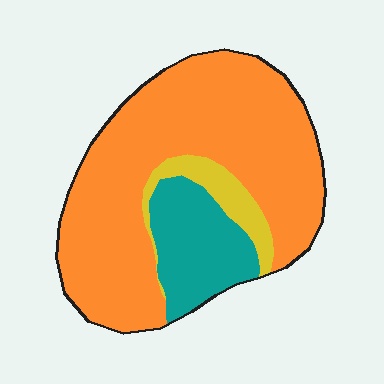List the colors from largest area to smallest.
From largest to smallest: orange, teal, yellow.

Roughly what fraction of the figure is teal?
Teal takes up between a sixth and a third of the figure.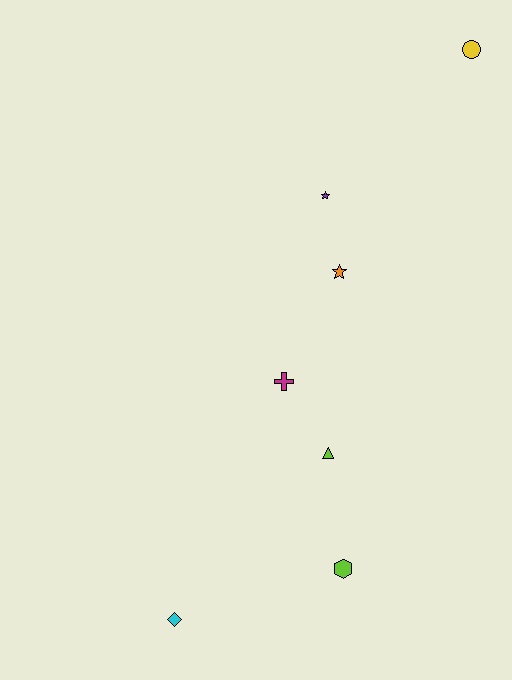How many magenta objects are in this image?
There is 1 magenta object.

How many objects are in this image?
There are 7 objects.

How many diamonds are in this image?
There is 1 diamond.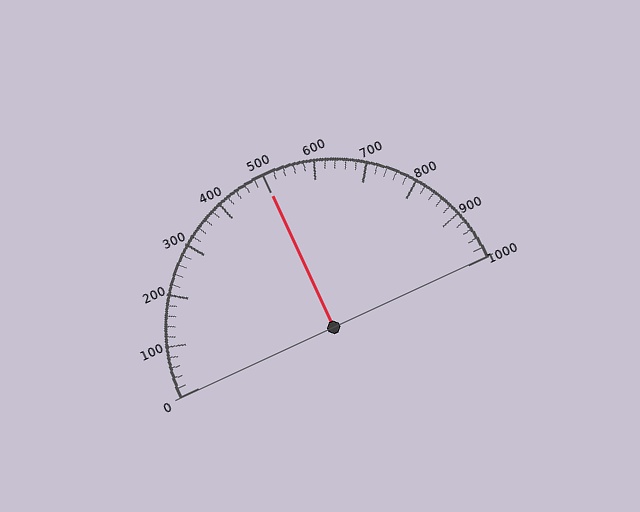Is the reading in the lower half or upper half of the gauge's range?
The reading is in the upper half of the range (0 to 1000).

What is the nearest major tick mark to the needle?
The nearest major tick mark is 500.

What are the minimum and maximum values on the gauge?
The gauge ranges from 0 to 1000.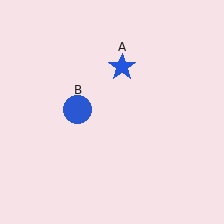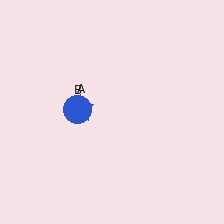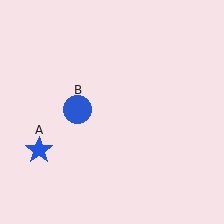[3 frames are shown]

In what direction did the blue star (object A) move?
The blue star (object A) moved down and to the left.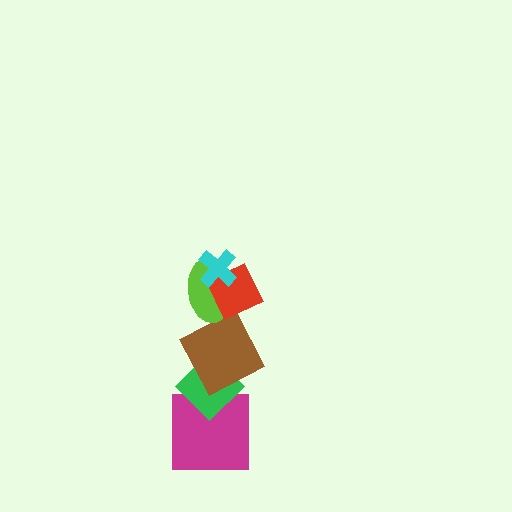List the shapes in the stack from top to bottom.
From top to bottom: the cyan cross, the red diamond, the lime ellipse, the brown square, the green diamond, the magenta square.